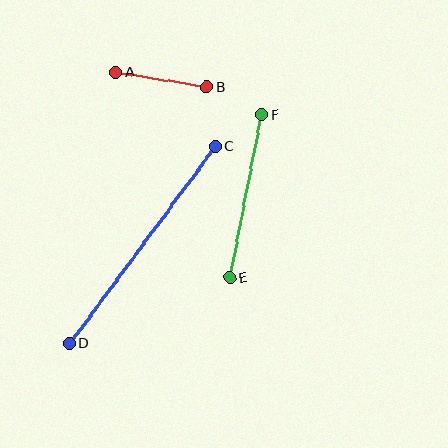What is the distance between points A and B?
The distance is approximately 93 pixels.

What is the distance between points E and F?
The distance is approximately 166 pixels.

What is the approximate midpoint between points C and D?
The midpoint is at approximately (142, 245) pixels.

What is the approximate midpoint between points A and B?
The midpoint is at approximately (161, 80) pixels.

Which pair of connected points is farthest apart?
Points C and D are farthest apart.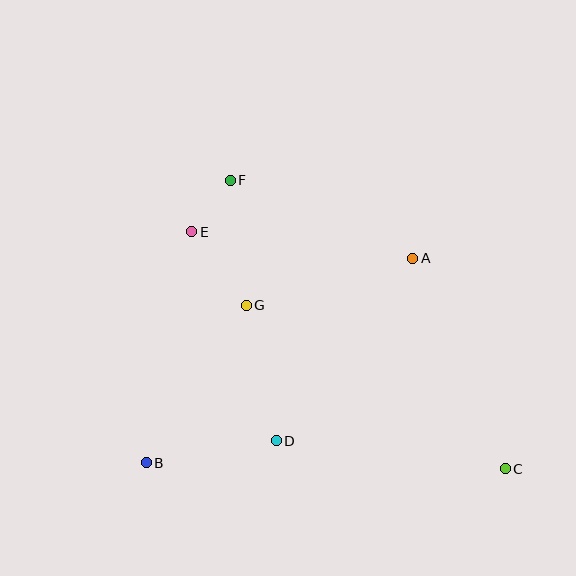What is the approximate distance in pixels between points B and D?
The distance between B and D is approximately 132 pixels.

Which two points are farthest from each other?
Points C and F are farthest from each other.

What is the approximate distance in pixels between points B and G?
The distance between B and G is approximately 186 pixels.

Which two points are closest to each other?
Points E and F are closest to each other.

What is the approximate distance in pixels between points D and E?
The distance between D and E is approximately 226 pixels.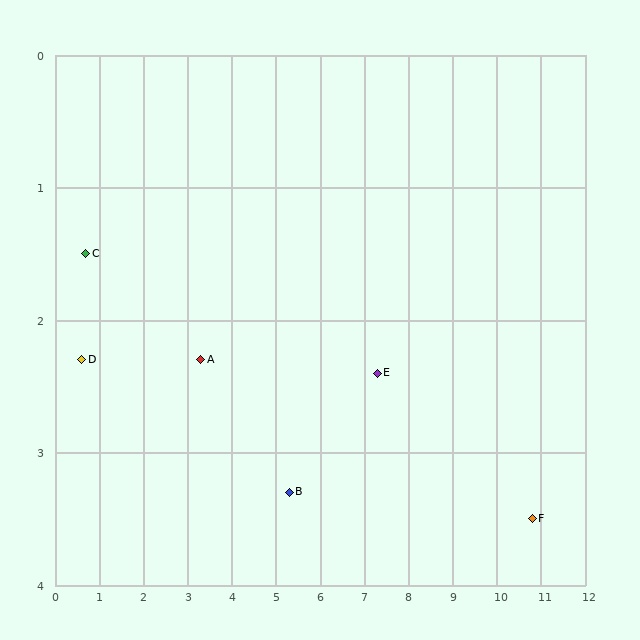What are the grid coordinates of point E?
Point E is at approximately (7.3, 2.4).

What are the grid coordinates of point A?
Point A is at approximately (3.3, 2.3).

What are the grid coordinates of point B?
Point B is at approximately (5.3, 3.3).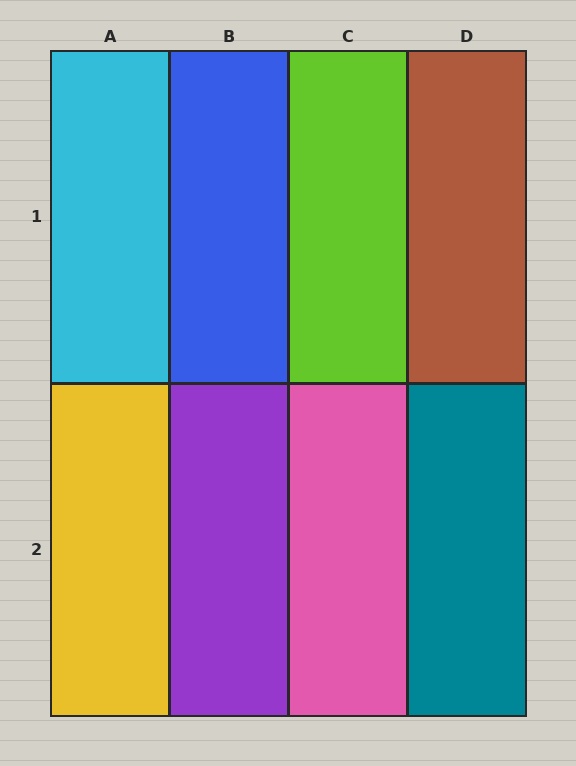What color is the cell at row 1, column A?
Cyan.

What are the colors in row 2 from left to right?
Yellow, purple, pink, teal.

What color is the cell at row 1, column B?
Blue.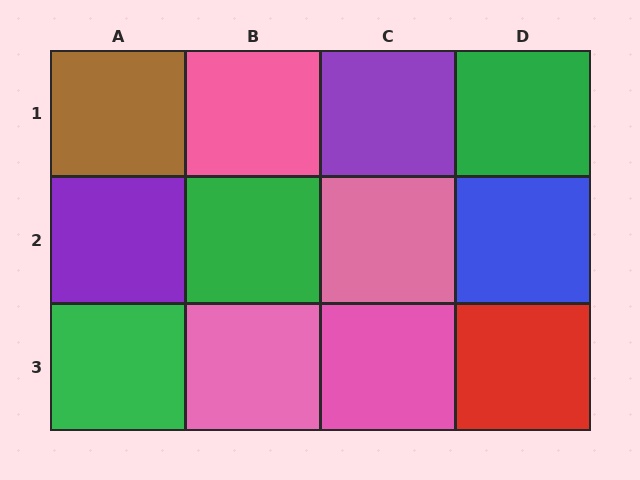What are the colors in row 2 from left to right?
Purple, green, pink, blue.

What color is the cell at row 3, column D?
Red.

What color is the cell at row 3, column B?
Pink.